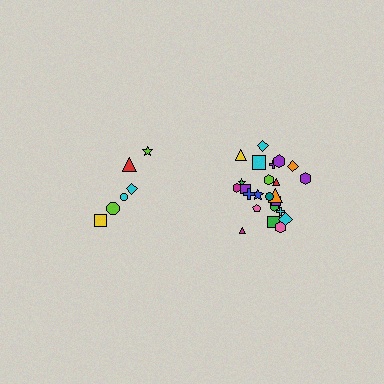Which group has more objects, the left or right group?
The right group.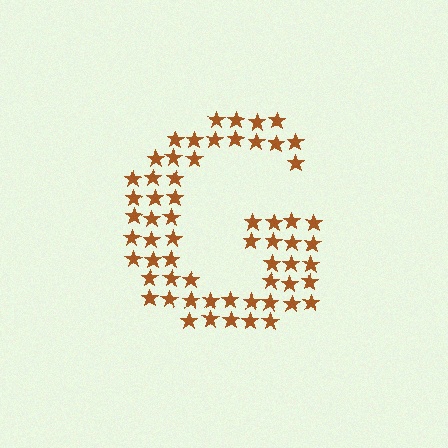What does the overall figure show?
The overall figure shows the letter G.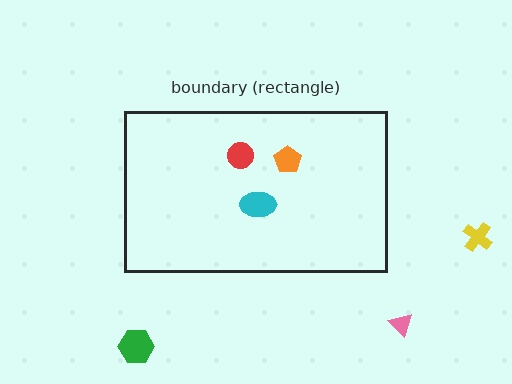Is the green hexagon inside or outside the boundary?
Outside.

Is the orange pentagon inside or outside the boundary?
Inside.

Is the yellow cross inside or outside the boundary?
Outside.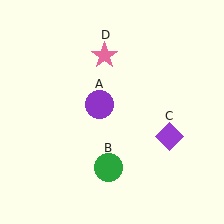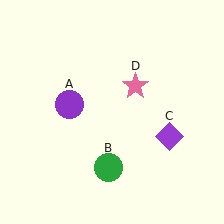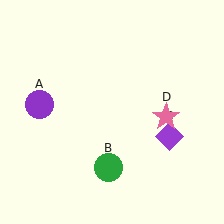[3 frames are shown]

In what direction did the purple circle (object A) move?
The purple circle (object A) moved left.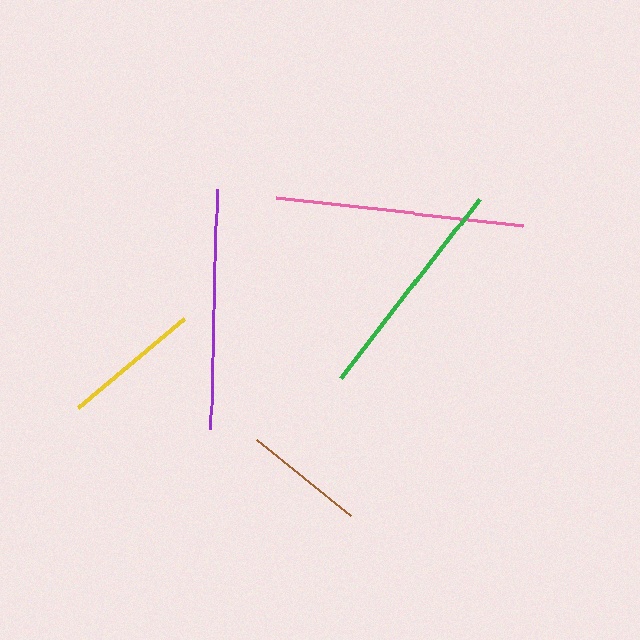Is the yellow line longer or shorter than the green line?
The green line is longer than the yellow line.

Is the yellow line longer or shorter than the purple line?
The purple line is longer than the yellow line.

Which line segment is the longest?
The pink line is the longest at approximately 248 pixels.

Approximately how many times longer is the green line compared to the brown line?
The green line is approximately 1.9 times the length of the brown line.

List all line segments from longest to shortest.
From longest to shortest: pink, purple, green, yellow, brown.